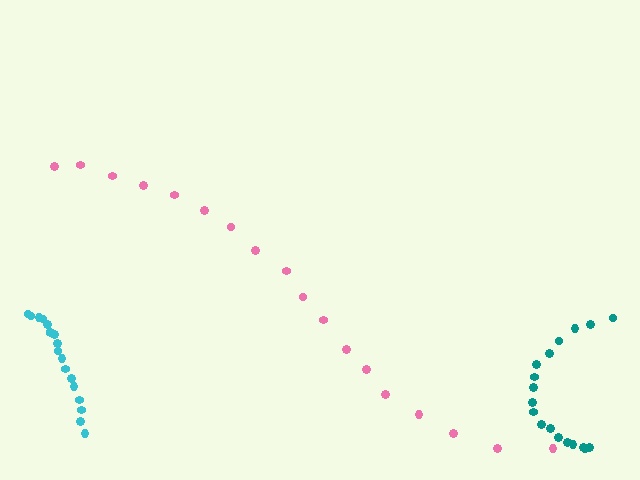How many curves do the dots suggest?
There are 3 distinct paths.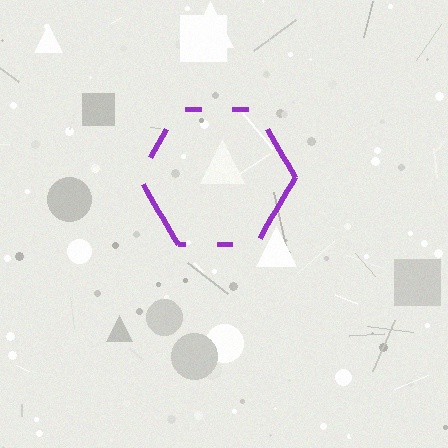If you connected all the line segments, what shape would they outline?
They would outline a hexagon.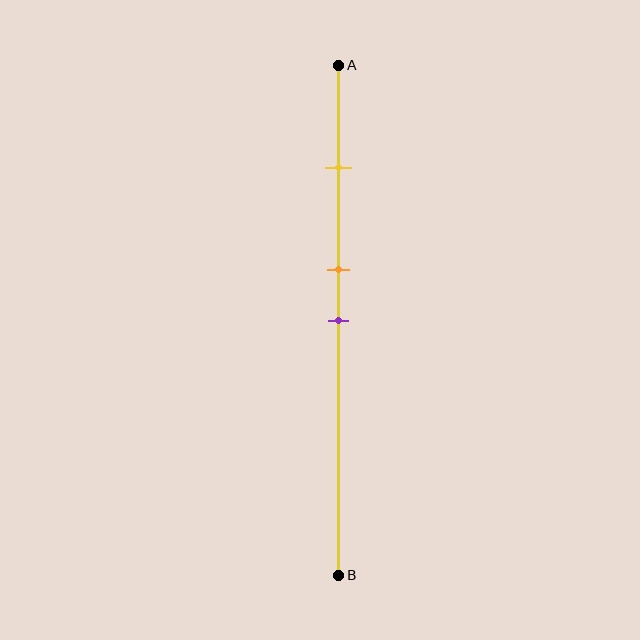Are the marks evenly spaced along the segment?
No, the marks are not evenly spaced.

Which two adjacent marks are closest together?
The orange and purple marks are the closest adjacent pair.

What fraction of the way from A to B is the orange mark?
The orange mark is approximately 40% (0.4) of the way from A to B.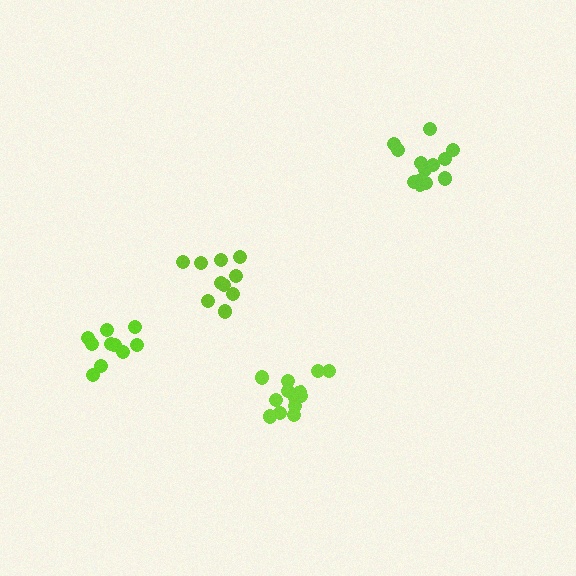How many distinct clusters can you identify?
There are 4 distinct clusters.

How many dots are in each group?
Group 1: 10 dots, Group 2: 13 dots, Group 3: 13 dots, Group 4: 10 dots (46 total).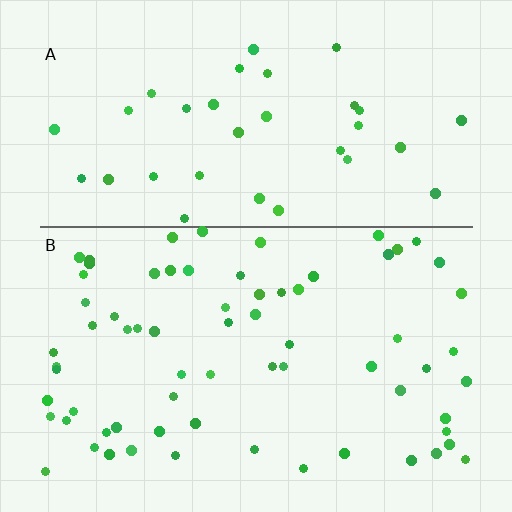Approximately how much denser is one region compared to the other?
Approximately 1.9× — region B over region A.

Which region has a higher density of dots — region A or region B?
B (the bottom).